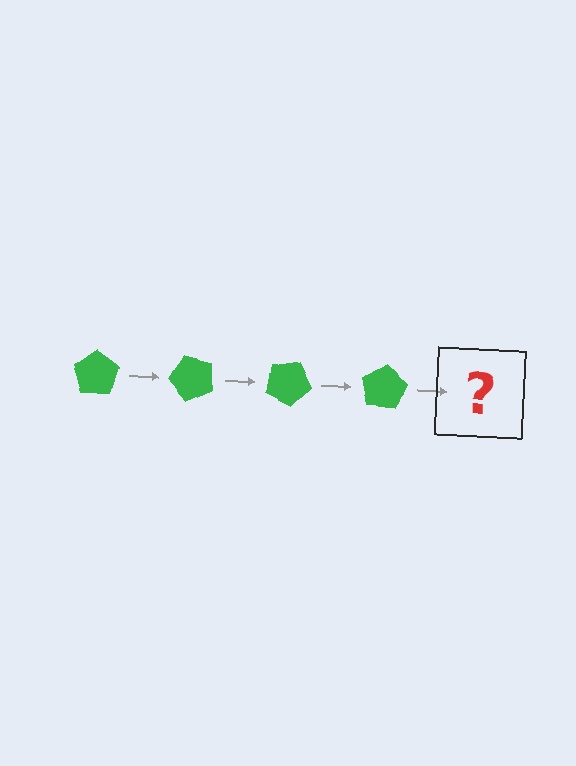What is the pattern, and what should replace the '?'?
The pattern is that the pentagon rotates 50 degrees each step. The '?' should be a green pentagon rotated 200 degrees.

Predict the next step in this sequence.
The next step is a green pentagon rotated 200 degrees.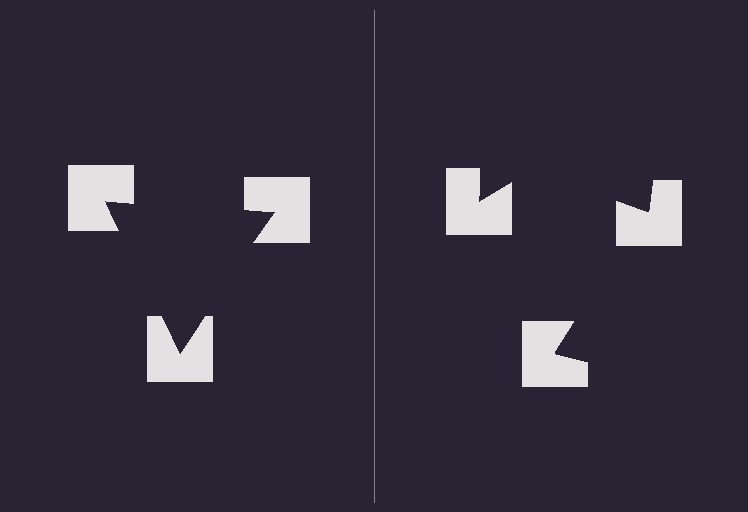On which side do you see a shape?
An illusory triangle appears on the left side. On the right side the wedge cuts are rotated, so no coherent shape forms.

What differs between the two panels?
The notched squares are positioned identically on both sides; only the wedge orientations differ. On the left they align to a triangle; on the right they are misaligned.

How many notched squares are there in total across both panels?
6 — 3 on each side.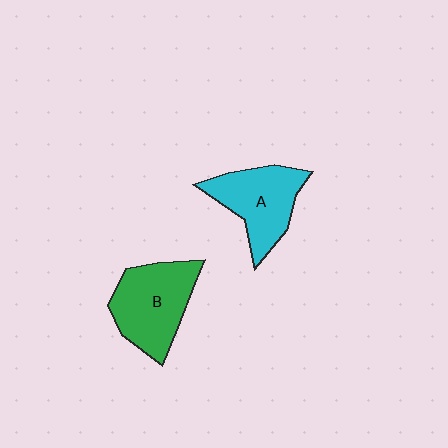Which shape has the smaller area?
Shape A (cyan).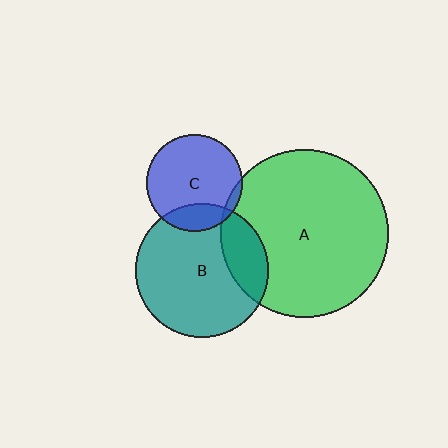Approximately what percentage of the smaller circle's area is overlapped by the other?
Approximately 20%.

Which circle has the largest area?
Circle A (green).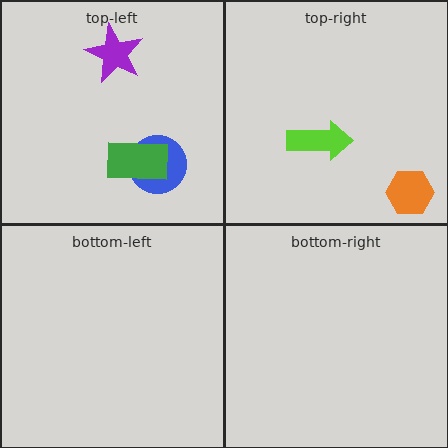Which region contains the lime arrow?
The top-right region.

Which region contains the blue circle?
The top-left region.